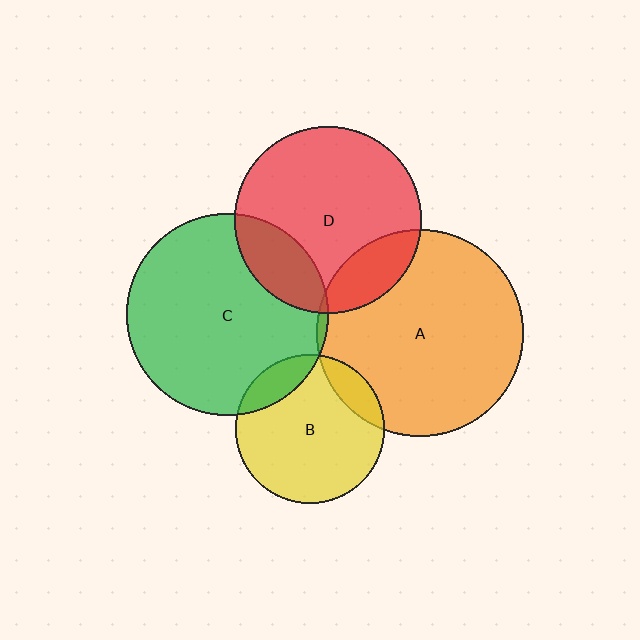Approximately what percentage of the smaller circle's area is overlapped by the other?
Approximately 5%.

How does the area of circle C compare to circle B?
Approximately 1.8 times.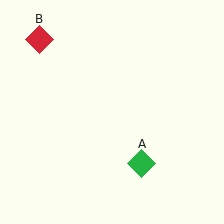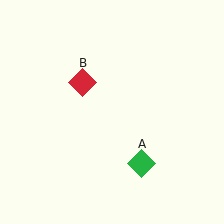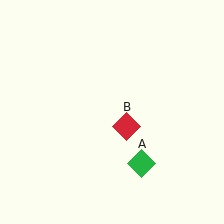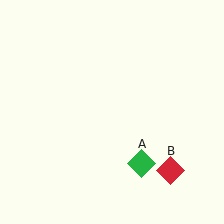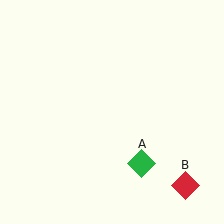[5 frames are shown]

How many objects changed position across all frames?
1 object changed position: red diamond (object B).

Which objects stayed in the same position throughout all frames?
Green diamond (object A) remained stationary.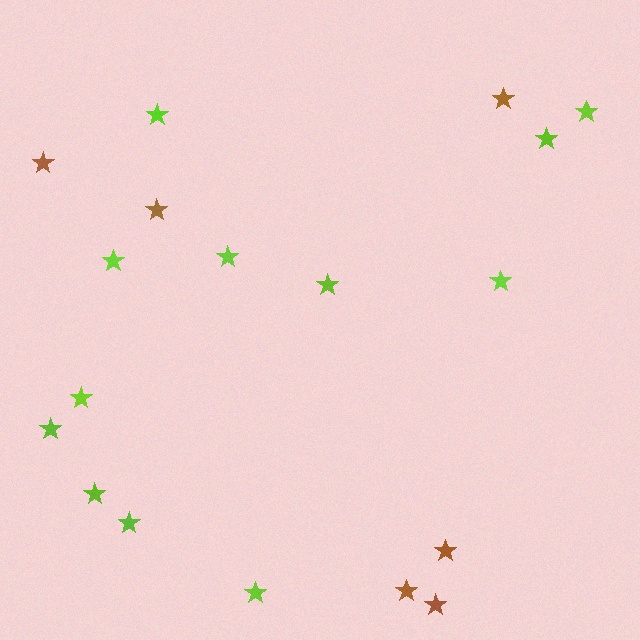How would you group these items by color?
There are 2 groups: one group of lime stars (12) and one group of brown stars (6).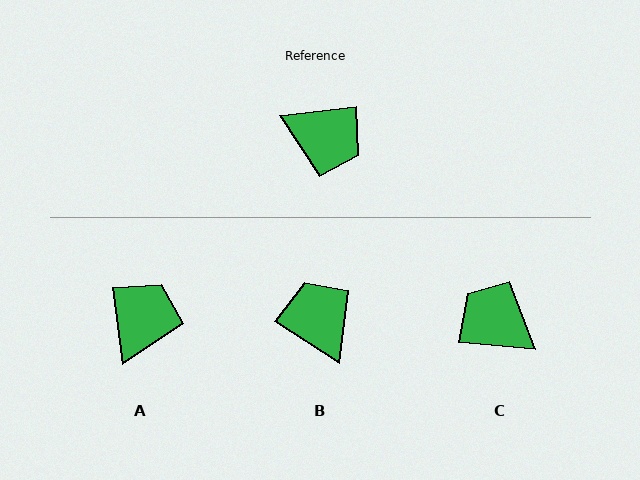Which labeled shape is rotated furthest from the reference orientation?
C, about 168 degrees away.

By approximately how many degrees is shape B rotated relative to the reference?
Approximately 140 degrees counter-clockwise.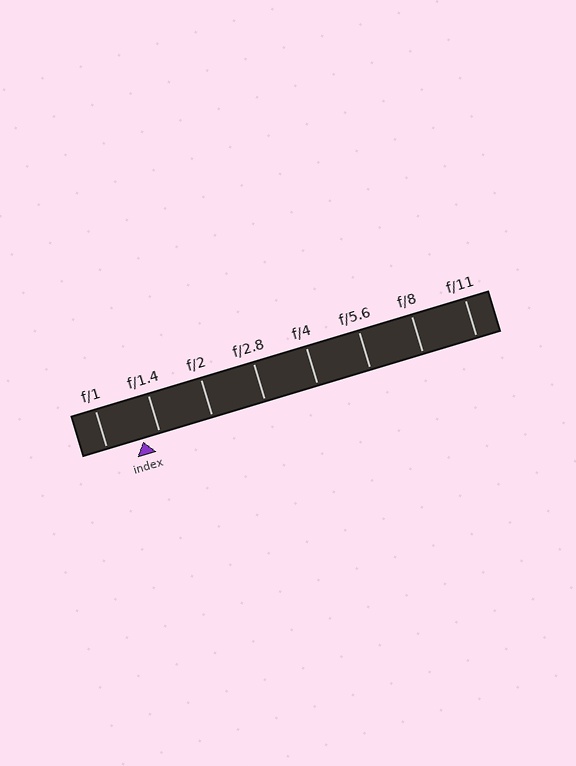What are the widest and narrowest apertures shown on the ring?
The widest aperture shown is f/1 and the narrowest is f/11.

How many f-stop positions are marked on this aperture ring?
There are 8 f-stop positions marked.